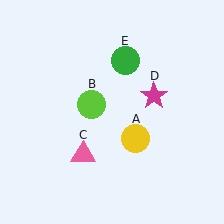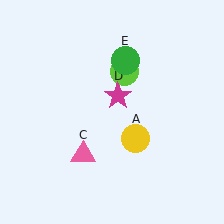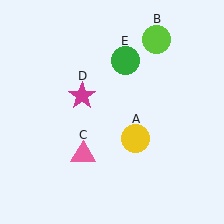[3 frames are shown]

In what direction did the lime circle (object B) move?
The lime circle (object B) moved up and to the right.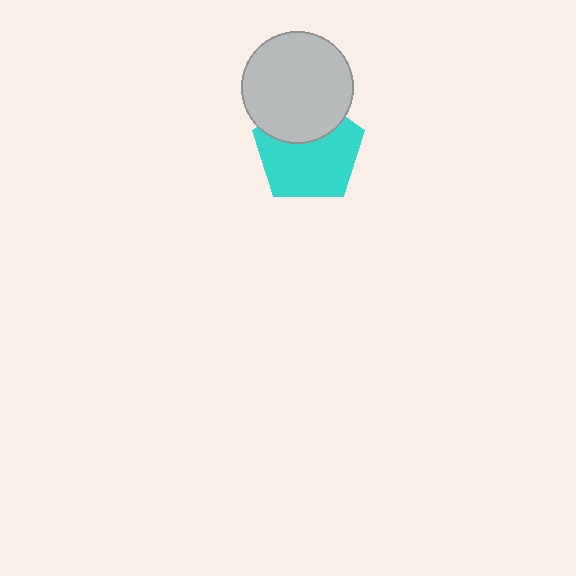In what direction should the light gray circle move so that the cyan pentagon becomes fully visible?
The light gray circle should move up. That is the shortest direction to clear the overlap and leave the cyan pentagon fully visible.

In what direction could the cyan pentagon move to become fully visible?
The cyan pentagon could move down. That would shift it out from behind the light gray circle entirely.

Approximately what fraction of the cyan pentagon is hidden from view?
Roughly 33% of the cyan pentagon is hidden behind the light gray circle.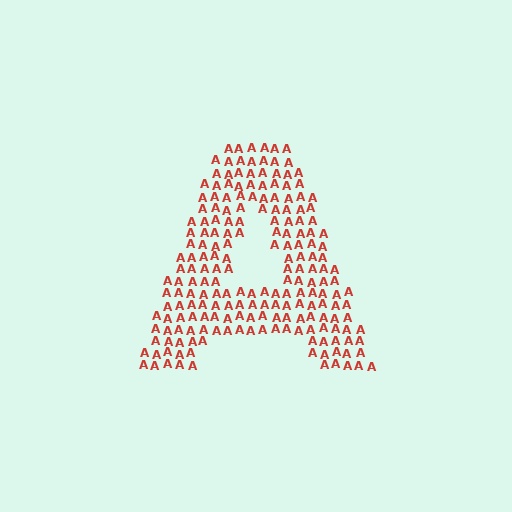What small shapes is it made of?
It is made of small letter A's.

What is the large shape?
The large shape is the letter A.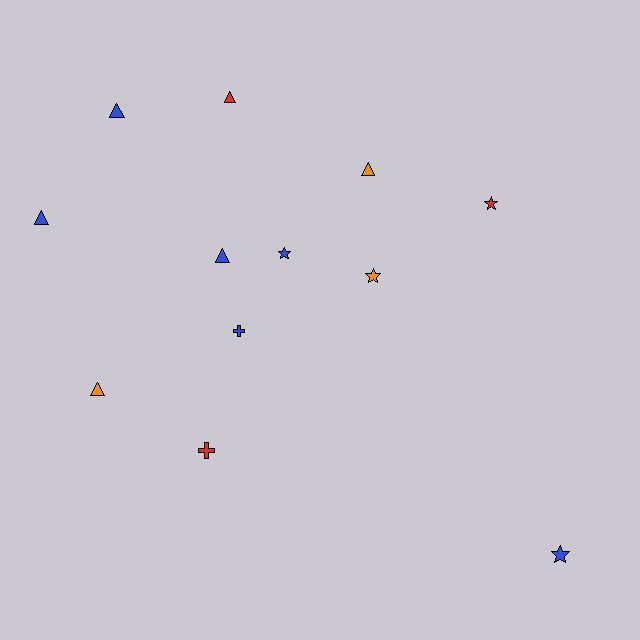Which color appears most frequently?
Blue, with 6 objects.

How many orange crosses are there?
There are no orange crosses.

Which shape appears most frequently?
Triangle, with 6 objects.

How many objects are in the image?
There are 12 objects.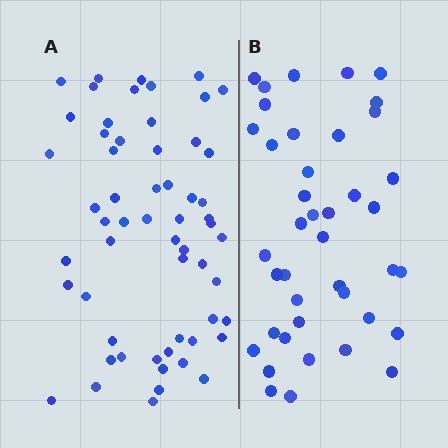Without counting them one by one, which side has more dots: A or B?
Region A (the left region) has more dots.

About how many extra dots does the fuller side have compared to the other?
Region A has approximately 15 more dots than region B.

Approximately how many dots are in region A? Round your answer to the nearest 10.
About 60 dots. (The exact count is 58, which rounds to 60.)